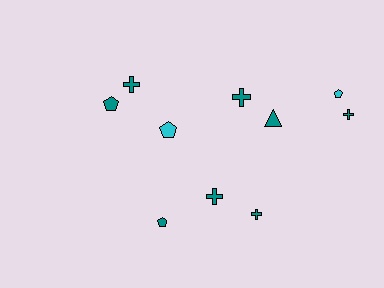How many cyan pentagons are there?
There are 2 cyan pentagons.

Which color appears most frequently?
Teal, with 8 objects.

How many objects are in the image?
There are 10 objects.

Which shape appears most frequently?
Cross, with 5 objects.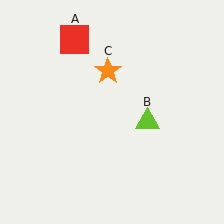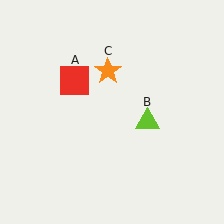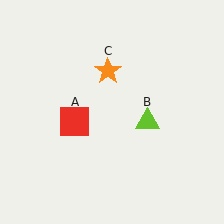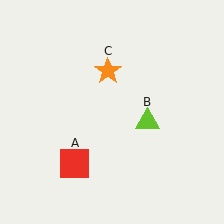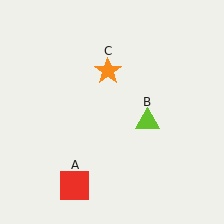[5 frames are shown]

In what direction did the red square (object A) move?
The red square (object A) moved down.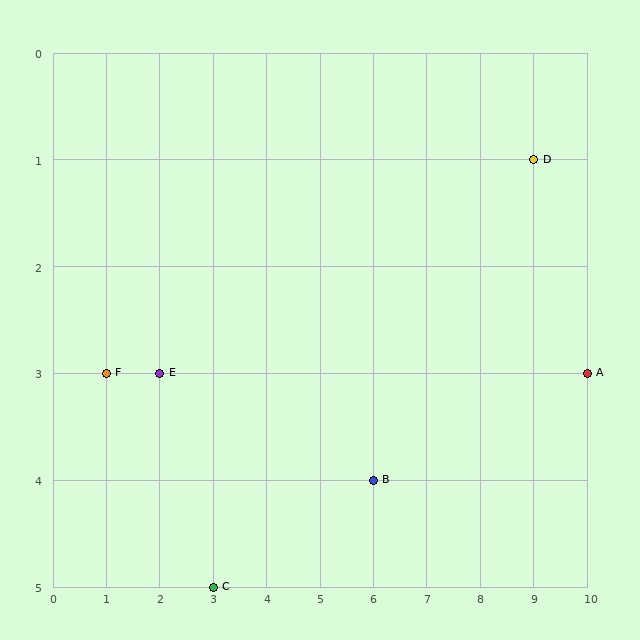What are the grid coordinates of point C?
Point C is at grid coordinates (3, 5).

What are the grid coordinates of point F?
Point F is at grid coordinates (1, 3).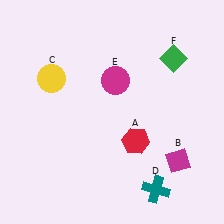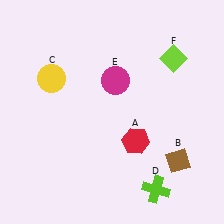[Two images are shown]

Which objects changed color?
B changed from magenta to brown. D changed from teal to lime. F changed from green to lime.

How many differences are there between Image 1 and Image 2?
There are 3 differences between the two images.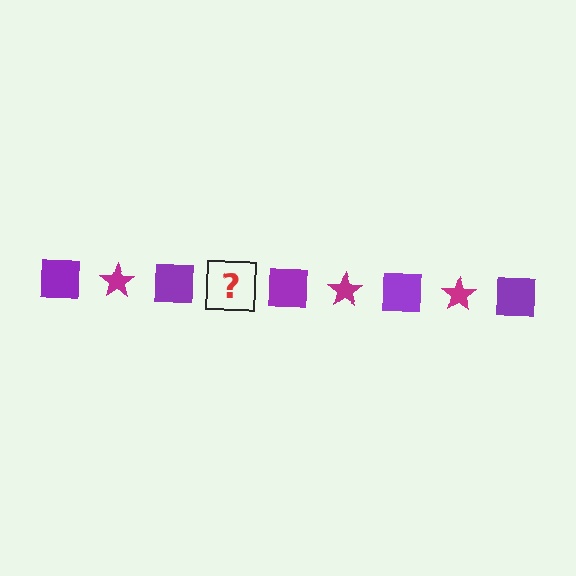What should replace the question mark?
The question mark should be replaced with a magenta star.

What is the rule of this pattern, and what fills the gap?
The rule is that the pattern alternates between purple square and magenta star. The gap should be filled with a magenta star.